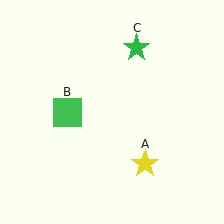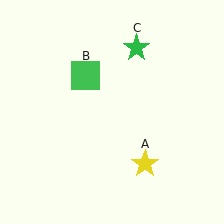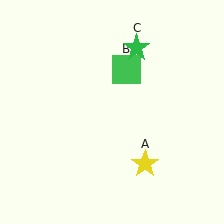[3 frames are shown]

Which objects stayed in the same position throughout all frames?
Yellow star (object A) and green star (object C) remained stationary.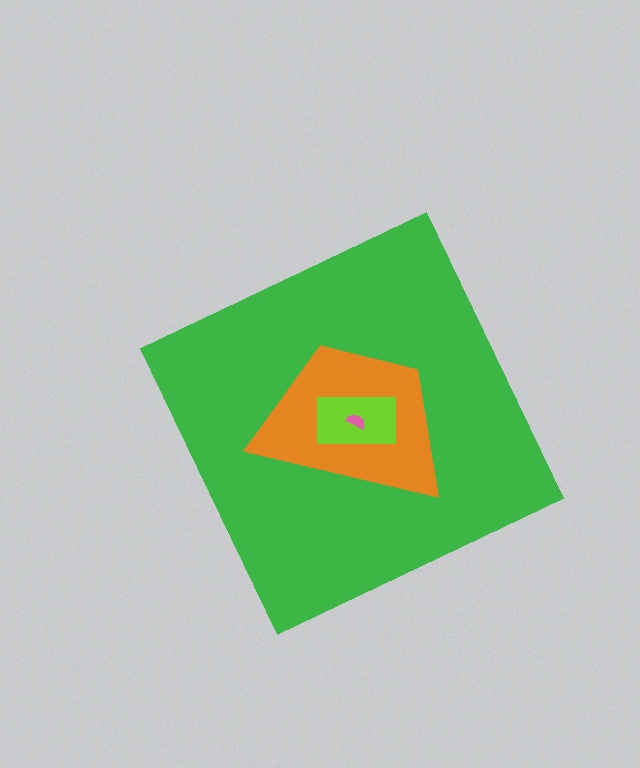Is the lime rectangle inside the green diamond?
Yes.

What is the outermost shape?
The green diamond.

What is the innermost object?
The pink semicircle.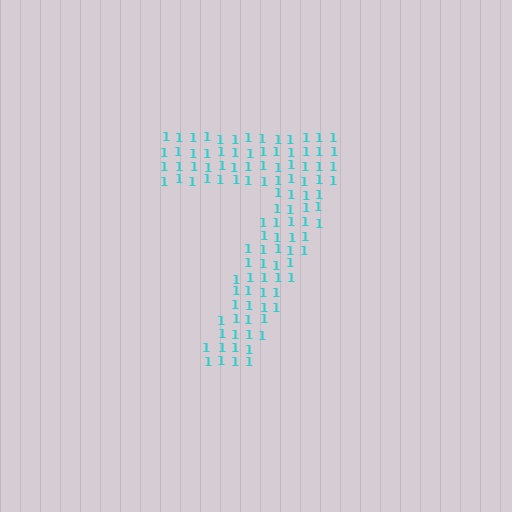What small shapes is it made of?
It is made of small digit 1's.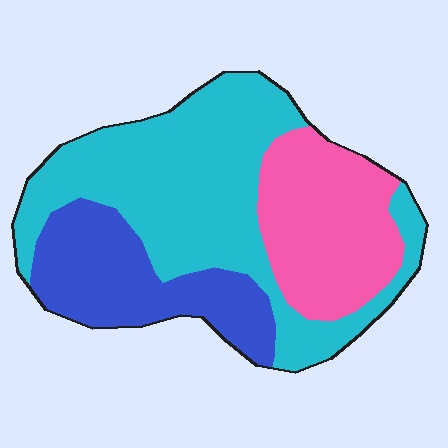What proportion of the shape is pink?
Pink covers around 25% of the shape.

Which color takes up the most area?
Cyan, at roughly 50%.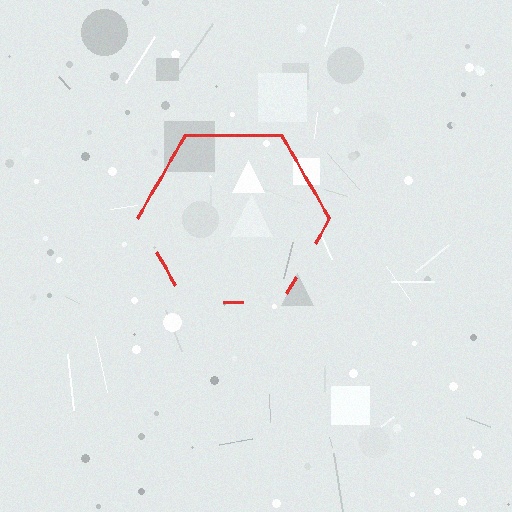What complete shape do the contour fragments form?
The contour fragments form a hexagon.